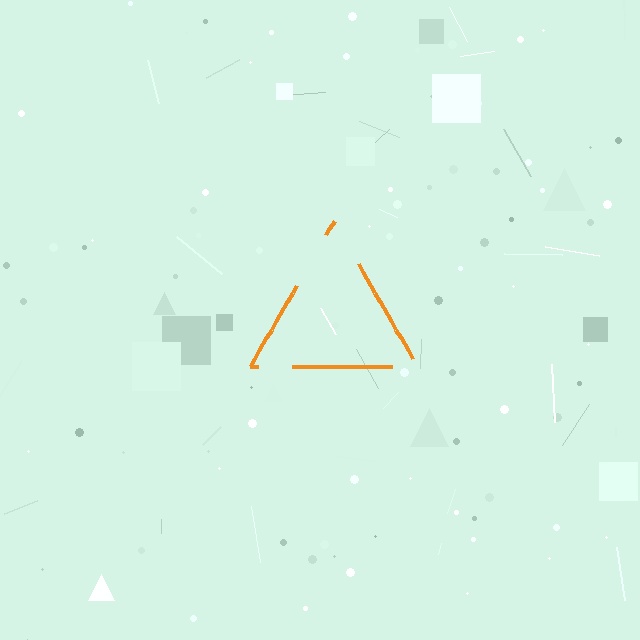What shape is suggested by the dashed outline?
The dashed outline suggests a triangle.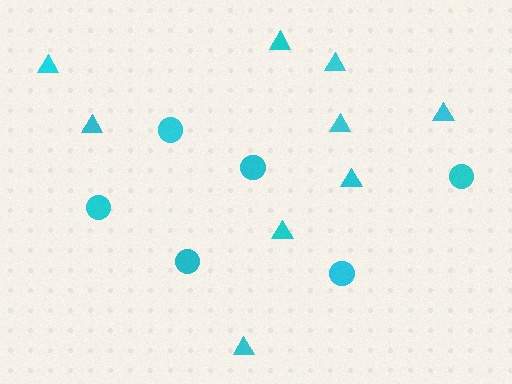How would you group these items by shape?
There are 2 groups: one group of triangles (9) and one group of circles (6).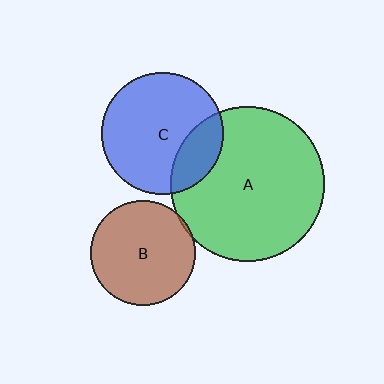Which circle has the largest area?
Circle A (green).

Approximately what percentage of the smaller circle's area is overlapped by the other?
Approximately 20%.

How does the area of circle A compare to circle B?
Approximately 2.1 times.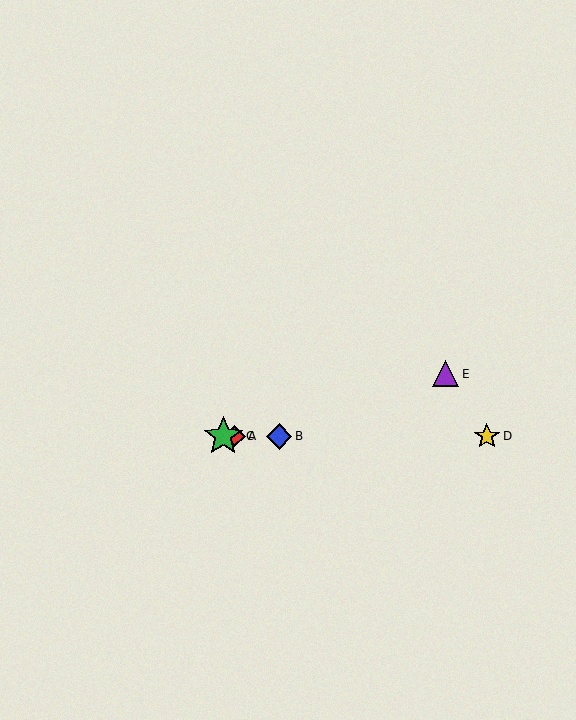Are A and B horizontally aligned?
Yes, both are at y≈436.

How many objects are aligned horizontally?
4 objects (A, B, C, D) are aligned horizontally.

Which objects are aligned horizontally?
Objects A, B, C, D are aligned horizontally.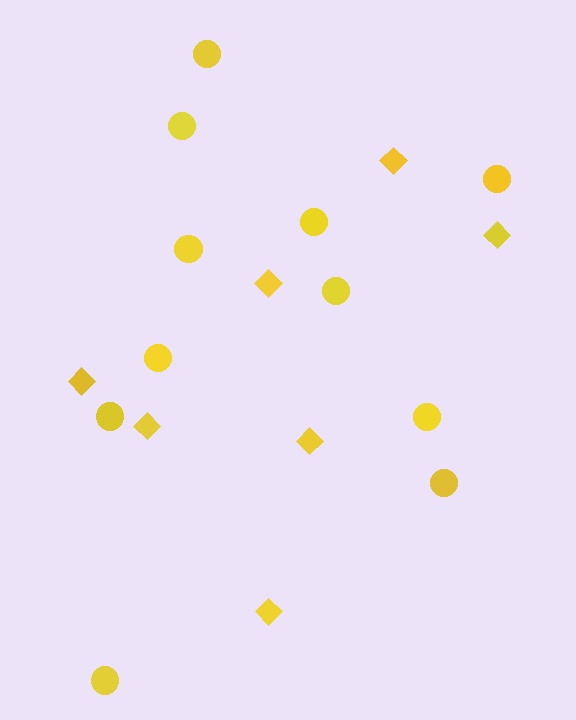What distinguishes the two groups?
There are 2 groups: one group of diamonds (7) and one group of circles (11).